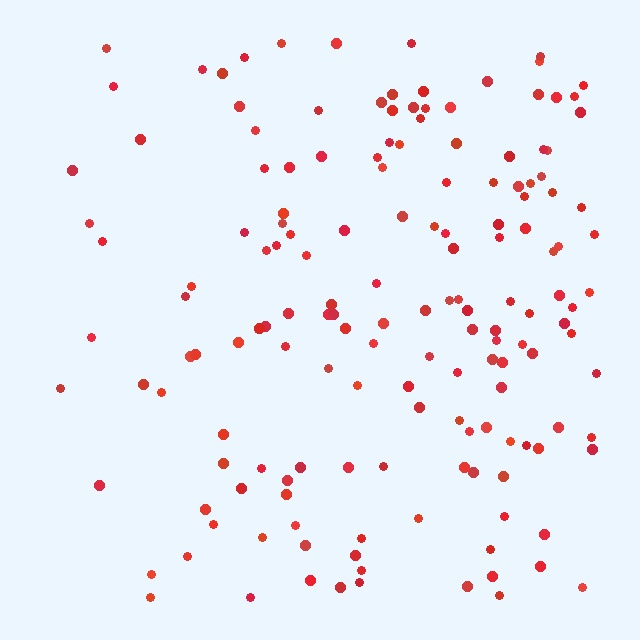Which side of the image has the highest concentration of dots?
The right.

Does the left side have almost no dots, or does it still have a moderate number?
Still a moderate number, just noticeably fewer than the right.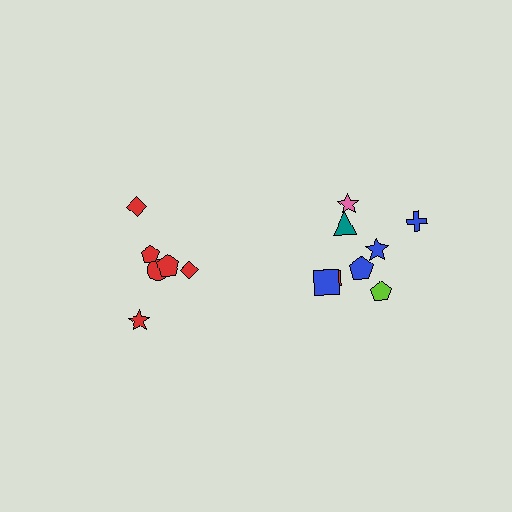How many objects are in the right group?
There are 8 objects.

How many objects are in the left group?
There are 6 objects.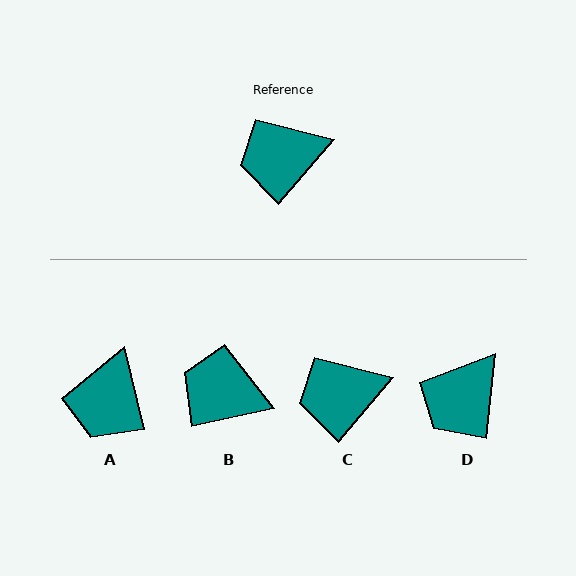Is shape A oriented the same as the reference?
No, it is off by about 54 degrees.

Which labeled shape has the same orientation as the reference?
C.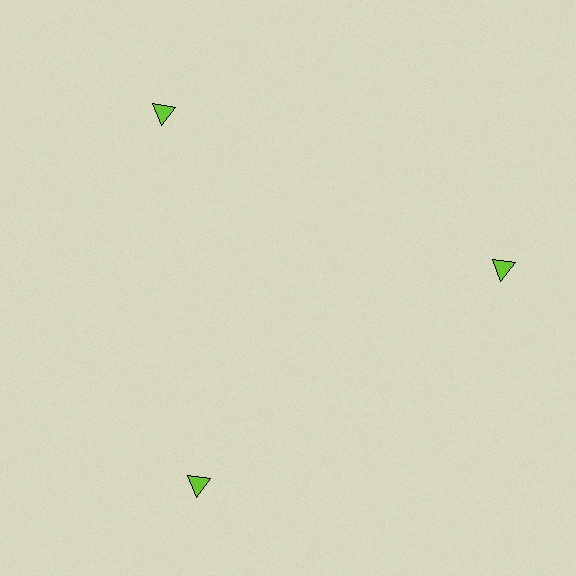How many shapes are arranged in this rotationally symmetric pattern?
There are 3 shapes, arranged in 3 groups of 1.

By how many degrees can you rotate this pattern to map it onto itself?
The pattern maps onto itself every 120 degrees of rotation.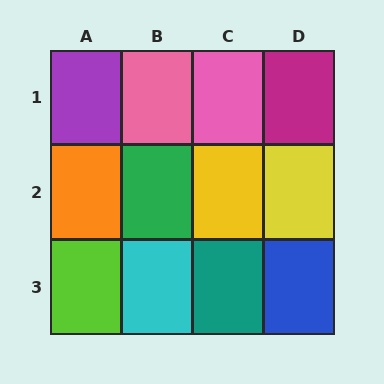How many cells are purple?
1 cell is purple.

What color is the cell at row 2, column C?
Yellow.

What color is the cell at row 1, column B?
Pink.